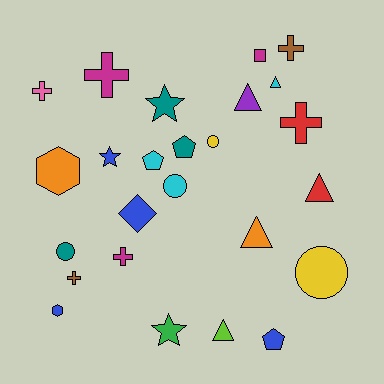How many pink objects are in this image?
There is 1 pink object.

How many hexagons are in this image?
There are 2 hexagons.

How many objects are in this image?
There are 25 objects.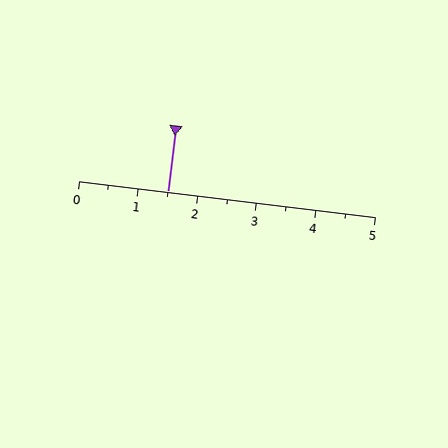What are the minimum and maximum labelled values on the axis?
The axis runs from 0 to 5.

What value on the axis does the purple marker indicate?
The marker indicates approximately 1.5.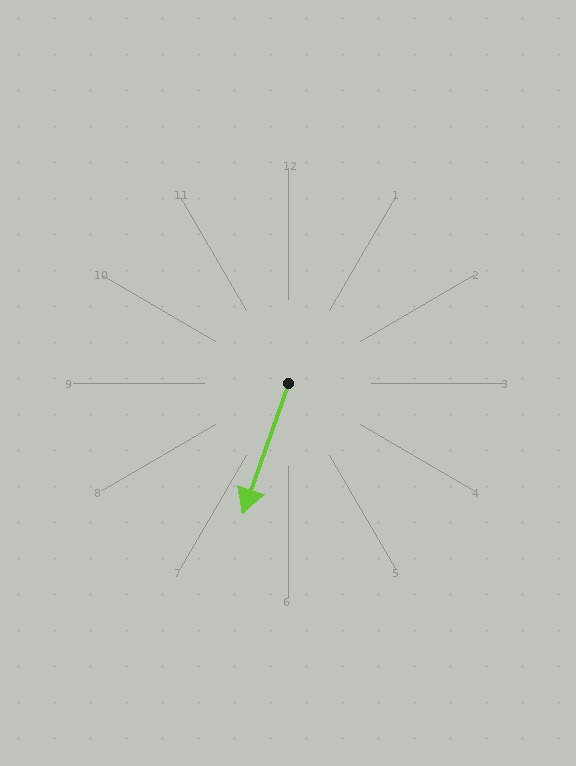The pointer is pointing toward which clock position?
Roughly 7 o'clock.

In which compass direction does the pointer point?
South.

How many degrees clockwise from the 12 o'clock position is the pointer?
Approximately 199 degrees.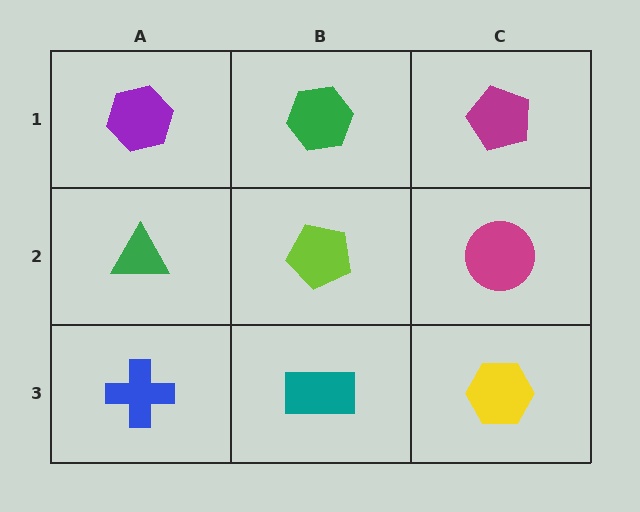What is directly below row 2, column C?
A yellow hexagon.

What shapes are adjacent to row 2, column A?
A purple hexagon (row 1, column A), a blue cross (row 3, column A), a lime pentagon (row 2, column B).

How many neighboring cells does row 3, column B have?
3.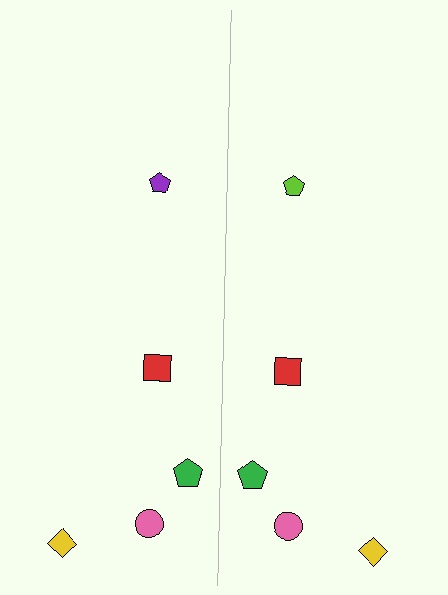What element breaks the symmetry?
The lime pentagon on the right side breaks the symmetry — its mirror counterpart is purple.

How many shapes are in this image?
There are 10 shapes in this image.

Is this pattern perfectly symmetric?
No, the pattern is not perfectly symmetric. The lime pentagon on the right side breaks the symmetry — its mirror counterpart is purple.